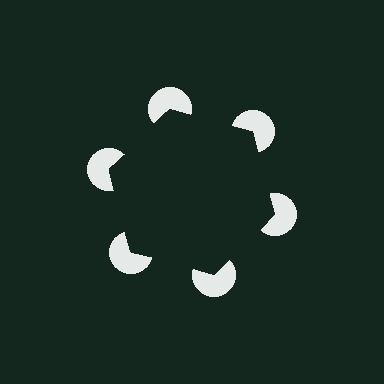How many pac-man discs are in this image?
There are 6 — one at each vertex of the illusory hexagon.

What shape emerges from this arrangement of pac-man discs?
An illusory hexagon — its edges are inferred from the aligned wedge cuts in the pac-man discs, not physically drawn.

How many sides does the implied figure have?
6 sides.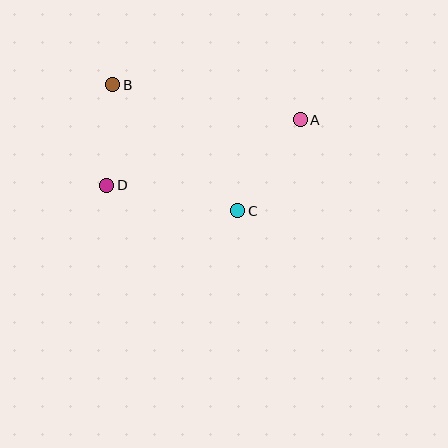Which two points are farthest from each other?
Points A and D are farthest from each other.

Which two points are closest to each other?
Points B and D are closest to each other.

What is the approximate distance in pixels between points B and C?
The distance between B and C is approximately 177 pixels.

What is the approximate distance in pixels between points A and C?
The distance between A and C is approximately 111 pixels.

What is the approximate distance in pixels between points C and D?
The distance between C and D is approximately 133 pixels.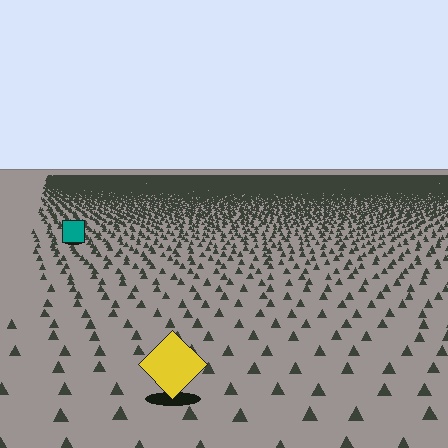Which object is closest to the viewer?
The yellow diamond is closest. The texture marks near it are larger and more spread out.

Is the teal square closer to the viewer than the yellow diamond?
No. The yellow diamond is closer — you can tell from the texture gradient: the ground texture is coarser near it.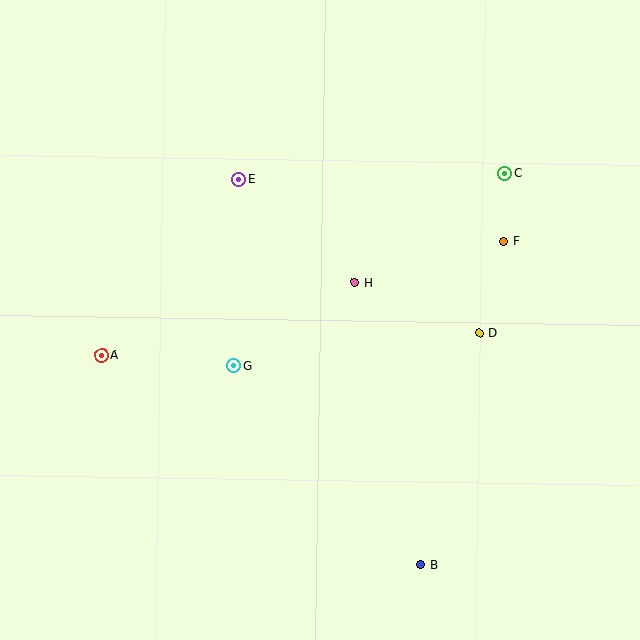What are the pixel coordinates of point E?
Point E is at (239, 179).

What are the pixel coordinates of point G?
Point G is at (234, 366).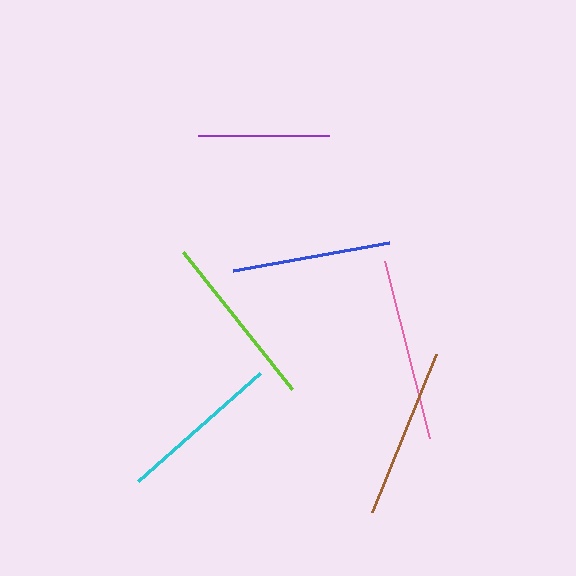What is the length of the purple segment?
The purple segment is approximately 131 pixels long.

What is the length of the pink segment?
The pink segment is approximately 183 pixels long.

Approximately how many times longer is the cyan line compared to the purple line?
The cyan line is approximately 1.2 times the length of the purple line.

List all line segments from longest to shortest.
From longest to shortest: pink, lime, brown, cyan, blue, purple.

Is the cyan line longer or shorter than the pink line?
The pink line is longer than the cyan line.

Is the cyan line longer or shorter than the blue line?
The cyan line is longer than the blue line.